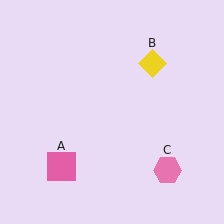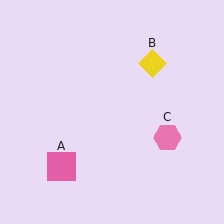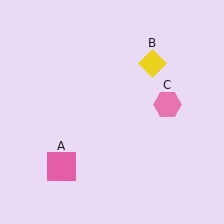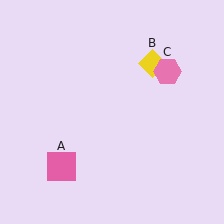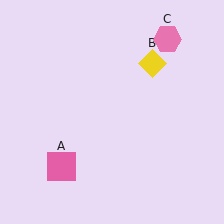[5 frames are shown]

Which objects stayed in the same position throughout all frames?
Pink square (object A) and yellow diamond (object B) remained stationary.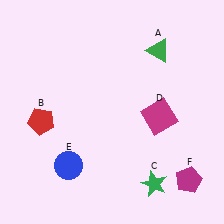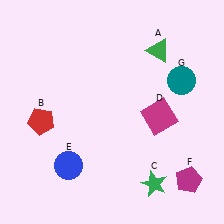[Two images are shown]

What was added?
A teal circle (G) was added in Image 2.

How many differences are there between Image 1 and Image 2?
There is 1 difference between the two images.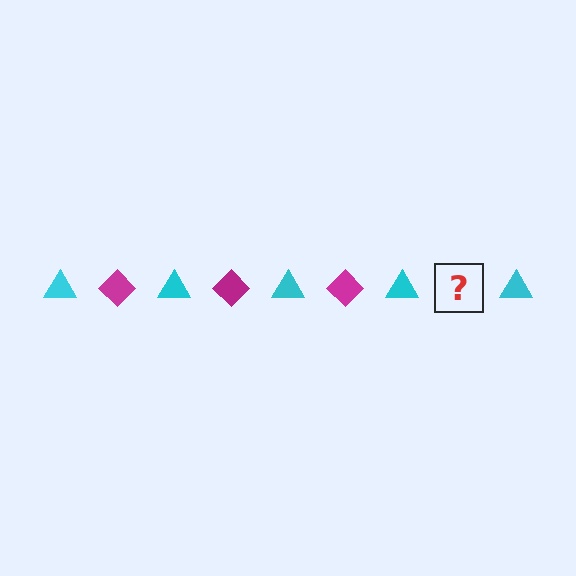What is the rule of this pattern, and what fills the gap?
The rule is that the pattern alternates between cyan triangle and magenta diamond. The gap should be filled with a magenta diamond.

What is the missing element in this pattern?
The missing element is a magenta diamond.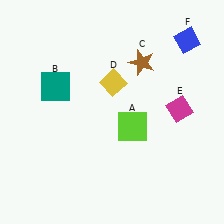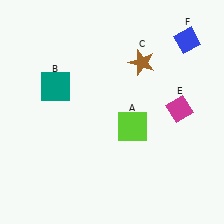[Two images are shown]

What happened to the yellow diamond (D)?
The yellow diamond (D) was removed in Image 2. It was in the top-right area of Image 1.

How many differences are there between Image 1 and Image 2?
There is 1 difference between the two images.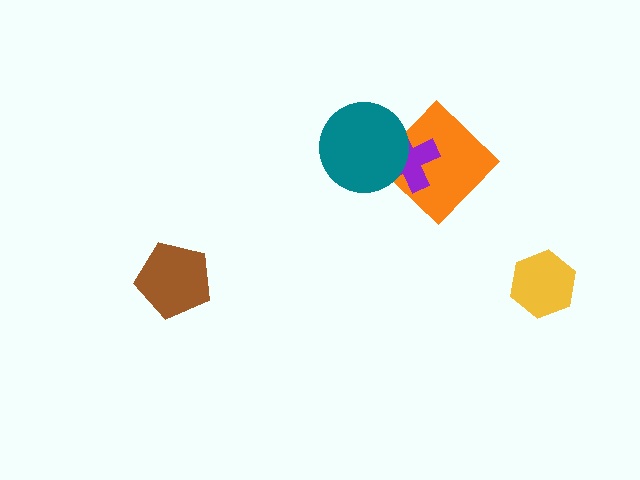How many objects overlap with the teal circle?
2 objects overlap with the teal circle.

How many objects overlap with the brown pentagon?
0 objects overlap with the brown pentagon.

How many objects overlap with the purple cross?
2 objects overlap with the purple cross.